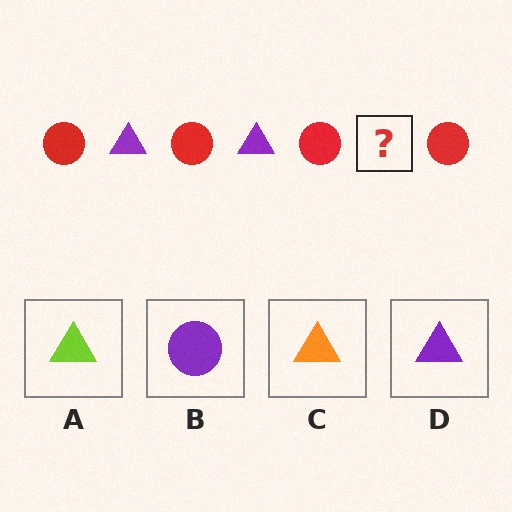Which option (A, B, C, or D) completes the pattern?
D.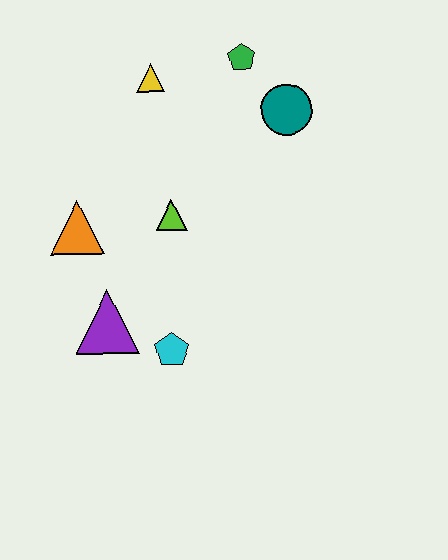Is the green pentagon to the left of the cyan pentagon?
No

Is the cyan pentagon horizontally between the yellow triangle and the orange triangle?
No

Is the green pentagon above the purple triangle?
Yes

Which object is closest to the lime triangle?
The orange triangle is closest to the lime triangle.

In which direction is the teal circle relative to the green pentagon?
The teal circle is below the green pentagon.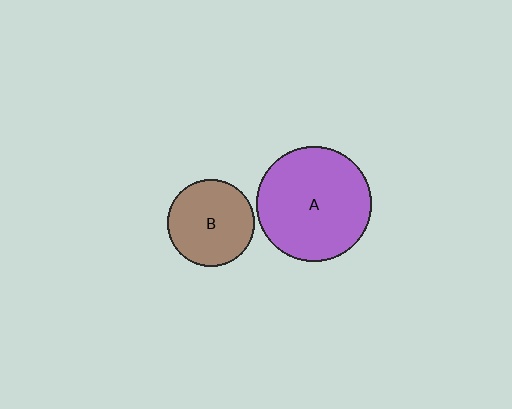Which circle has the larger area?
Circle A (purple).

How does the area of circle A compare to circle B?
Approximately 1.7 times.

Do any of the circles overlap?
No, none of the circles overlap.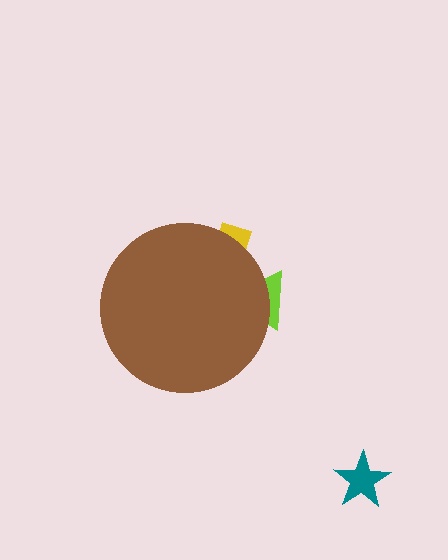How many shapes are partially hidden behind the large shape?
2 shapes are partially hidden.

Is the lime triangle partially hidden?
Yes, the lime triangle is partially hidden behind the brown circle.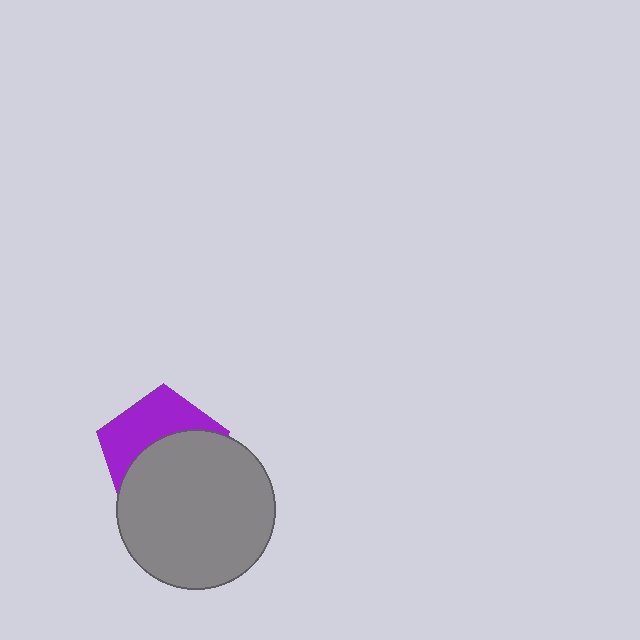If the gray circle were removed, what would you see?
You would see the complete purple pentagon.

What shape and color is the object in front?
The object in front is a gray circle.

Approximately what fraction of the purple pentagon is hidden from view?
Roughly 57% of the purple pentagon is hidden behind the gray circle.